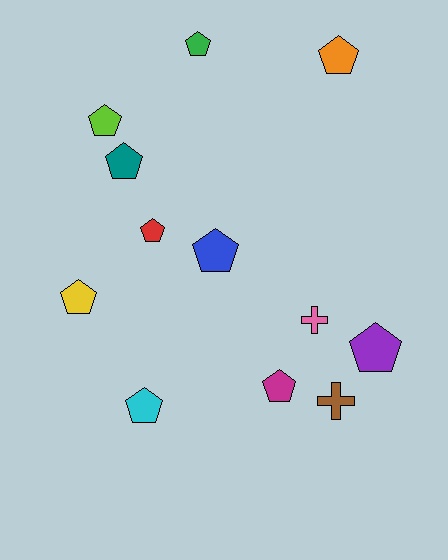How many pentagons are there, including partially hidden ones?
There are 10 pentagons.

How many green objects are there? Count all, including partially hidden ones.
There is 1 green object.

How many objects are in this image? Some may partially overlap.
There are 12 objects.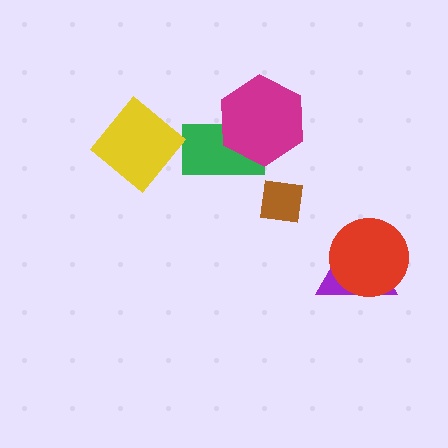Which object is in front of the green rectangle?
The magenta hexagon is in front of the green rectangle.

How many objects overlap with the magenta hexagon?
1 object overlaps with the magenta hexagon.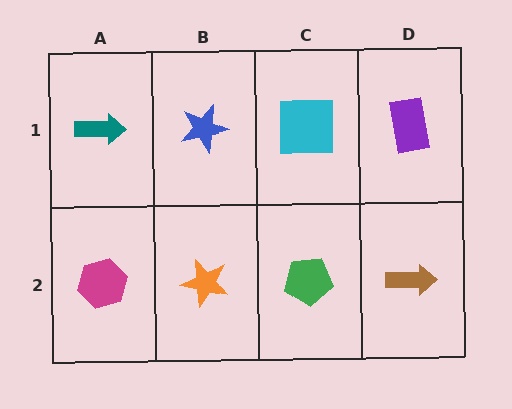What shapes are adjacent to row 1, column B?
An orange star (row 2, column B), a teal arrow (row 1, column A), a cyan square (row 1, column C).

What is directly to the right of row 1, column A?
A blue star.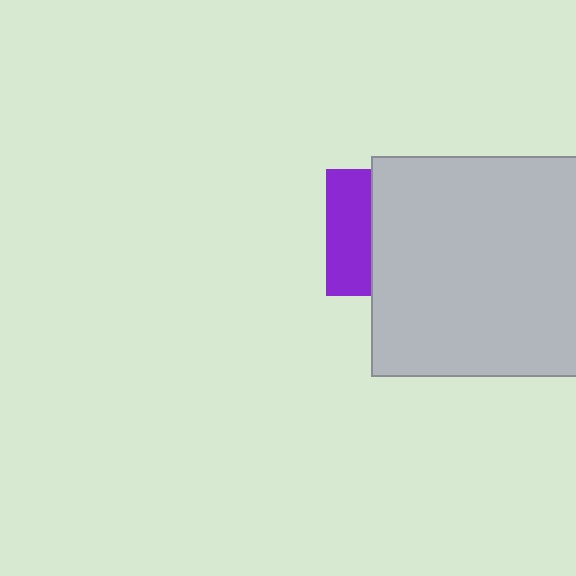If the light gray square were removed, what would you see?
You would see the complete purple square.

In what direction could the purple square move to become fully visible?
The purple square could move left. That would shift it out from behind the light gray square entirely.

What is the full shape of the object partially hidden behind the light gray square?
The partially hidden object is a purple square.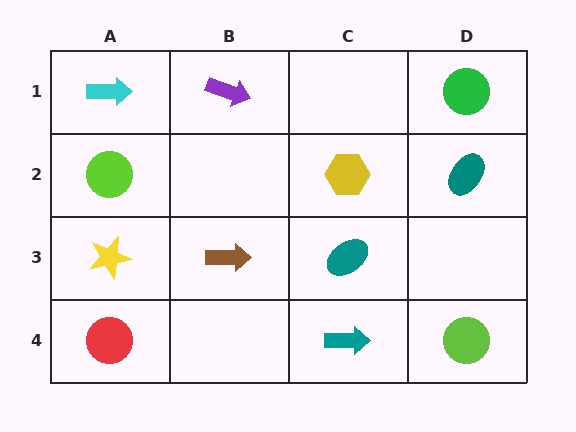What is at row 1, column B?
A purple arrow.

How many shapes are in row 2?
3 shapes.